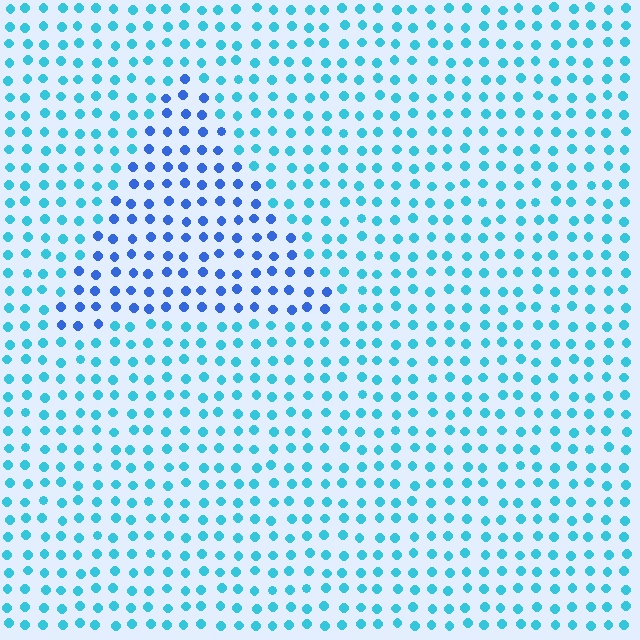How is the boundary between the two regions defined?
The boundary is defined purely by a slight shift in hue (about 34 degrees). Spacing, size, and orientation are identical on both sides.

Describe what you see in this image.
The image is filled with small cyan elements in a uniform arrangement. A triangle-shaped region is visible where the elements are tinted to a slightly different hue, forming a subtle color boundary.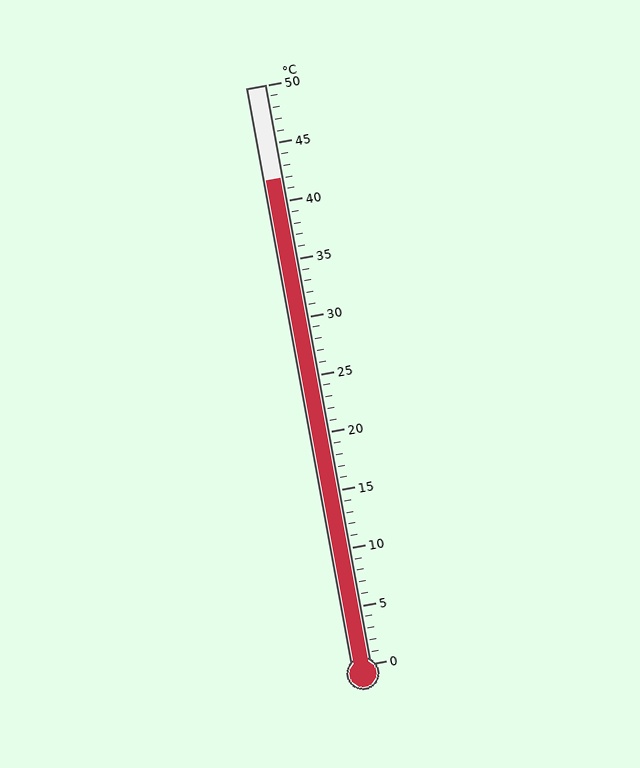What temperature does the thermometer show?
The thermometer shows approximately 42°C.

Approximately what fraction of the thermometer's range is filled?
The thermometer is filled to approximately 85% of its range.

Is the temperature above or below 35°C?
The temperature is above 35°C.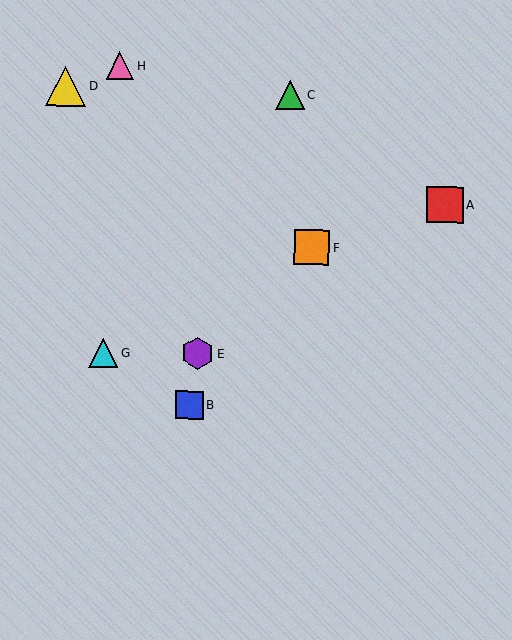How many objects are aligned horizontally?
2 objects (E, G) are aligned horizontally.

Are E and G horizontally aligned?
Yes, both are at y≈353.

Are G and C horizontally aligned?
No, G is at y≈353 and C is at y≈95.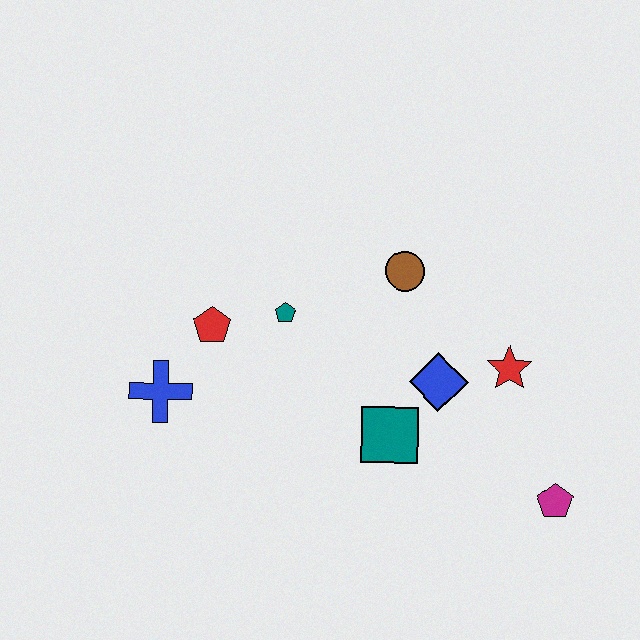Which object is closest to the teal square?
The blue diamond is closest to the teal square.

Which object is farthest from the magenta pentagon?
The blue cross is farthest from the magenta pentagon.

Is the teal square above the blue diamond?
No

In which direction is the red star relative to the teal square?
The red star is to the right of the teal square.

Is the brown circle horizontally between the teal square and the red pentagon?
No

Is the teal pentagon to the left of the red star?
Yes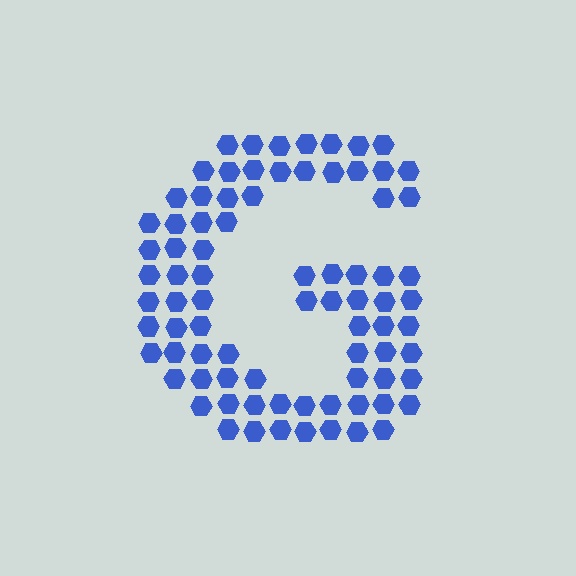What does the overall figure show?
The overall figure shows the letter G.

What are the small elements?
The small elements are hexagons.